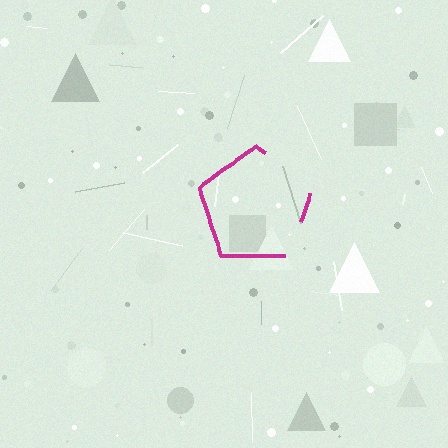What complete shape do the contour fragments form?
The contour fragments form a pentagon.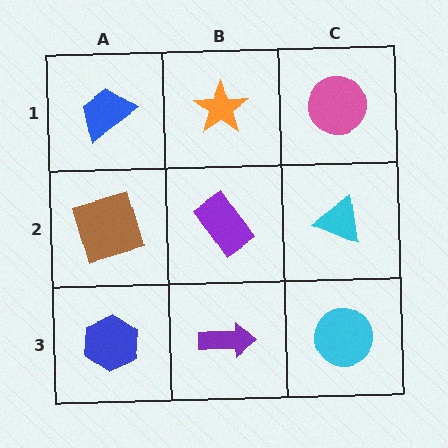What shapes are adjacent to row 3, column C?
A cyan triangle (row 2, column C), a purple arrow (row 3, column B).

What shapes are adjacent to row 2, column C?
A pink circle (row 1, column C), a cyan circle (row 3, column C), a purple rectangle (row 2, column B).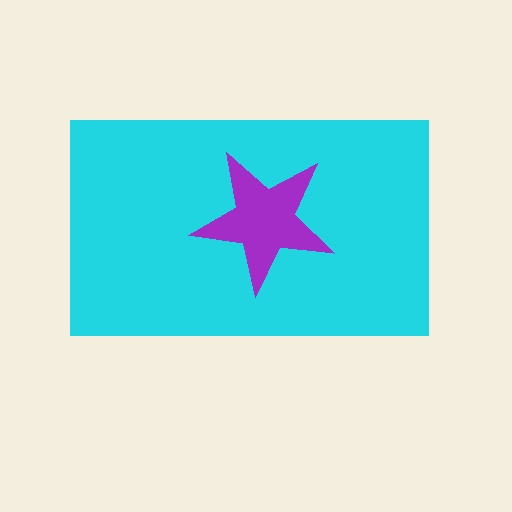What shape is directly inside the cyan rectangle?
The purple star.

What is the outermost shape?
The cyan rectangle.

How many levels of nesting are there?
2.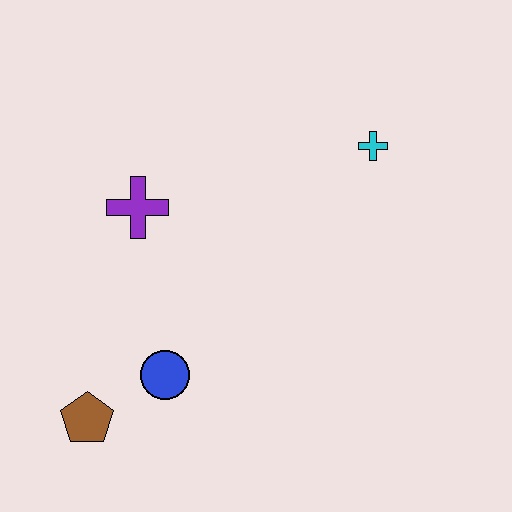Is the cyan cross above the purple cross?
Yes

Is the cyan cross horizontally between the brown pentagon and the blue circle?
No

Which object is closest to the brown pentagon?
The blue circle is closest to the brown pentagon.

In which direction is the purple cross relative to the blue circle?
The purple cross is above the blue circle.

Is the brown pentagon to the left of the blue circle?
Yes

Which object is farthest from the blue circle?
The cyan cross is farthest from the blue circle.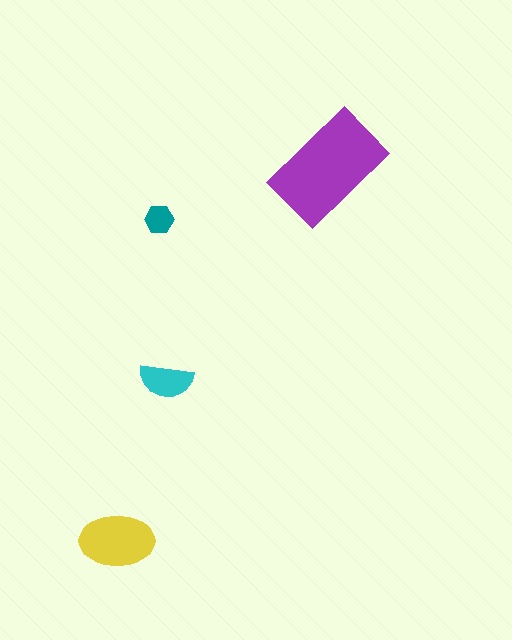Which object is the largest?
The purple rectangle.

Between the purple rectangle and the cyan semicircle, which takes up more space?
The purple rectangle.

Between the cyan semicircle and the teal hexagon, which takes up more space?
The cyan semicircle.